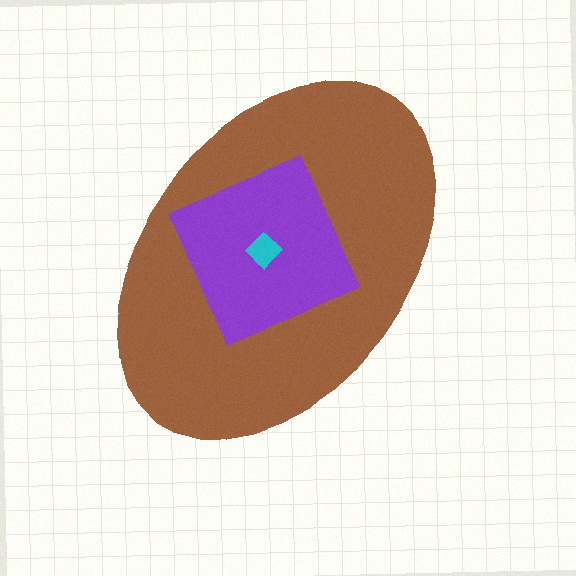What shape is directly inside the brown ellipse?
The purple square.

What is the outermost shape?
The brown ellipse.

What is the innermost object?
The cyan diamond.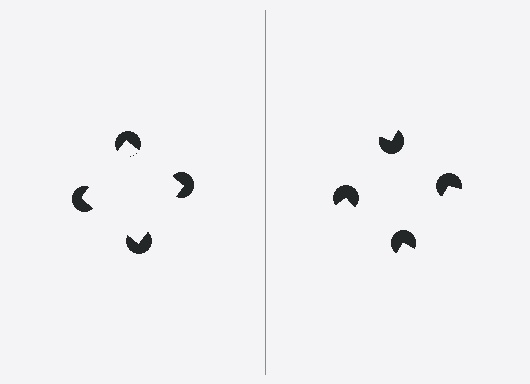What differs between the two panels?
The pac-man discs are positioned identically on both sides; only the wedge orientations differ. On the left they align to a square; on the right they are misaligned.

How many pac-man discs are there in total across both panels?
8 — 4 on each side.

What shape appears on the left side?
An illusory square.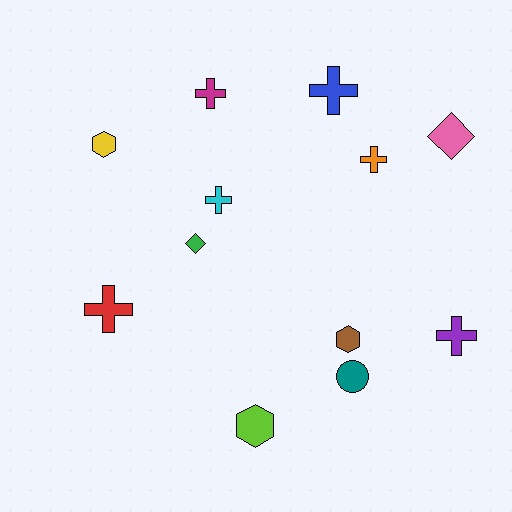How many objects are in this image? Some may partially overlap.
There are 12 objects.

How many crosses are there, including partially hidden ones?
There are 6 crosses.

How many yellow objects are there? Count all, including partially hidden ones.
There is 1 yellow object.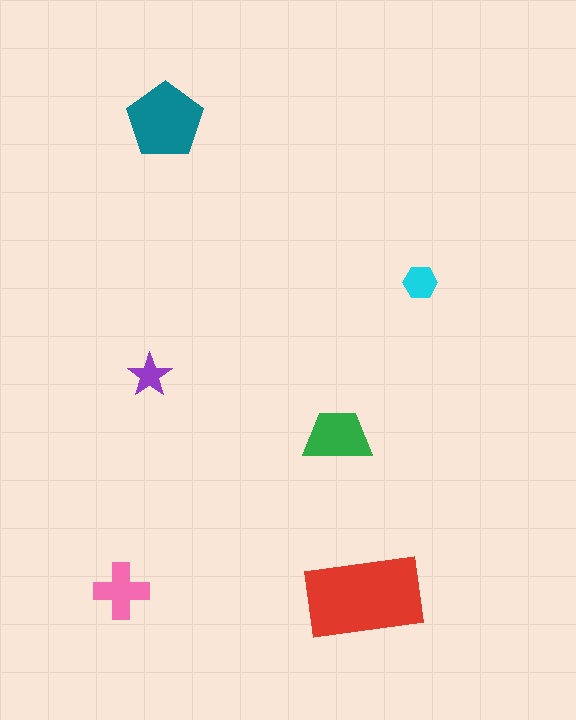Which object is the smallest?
The purple star.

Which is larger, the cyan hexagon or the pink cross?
The pink cross.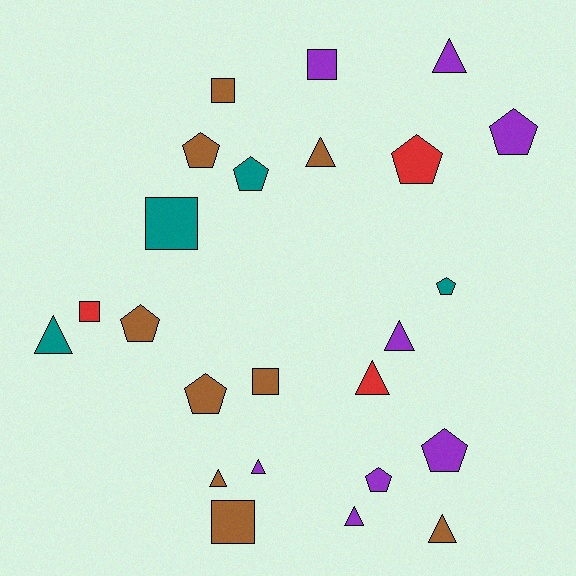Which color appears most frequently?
Brown, with 9 objects.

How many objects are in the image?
There are 24 objects.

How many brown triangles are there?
There are 3 brown triangles.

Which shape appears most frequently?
Pentagon, with 9 objects.